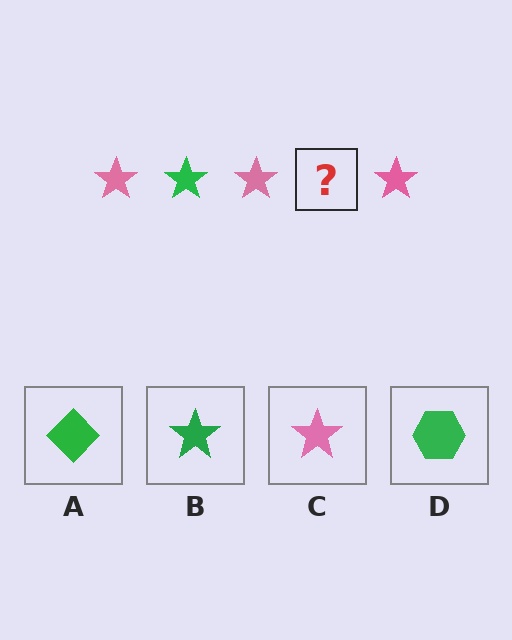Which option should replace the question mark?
Option B.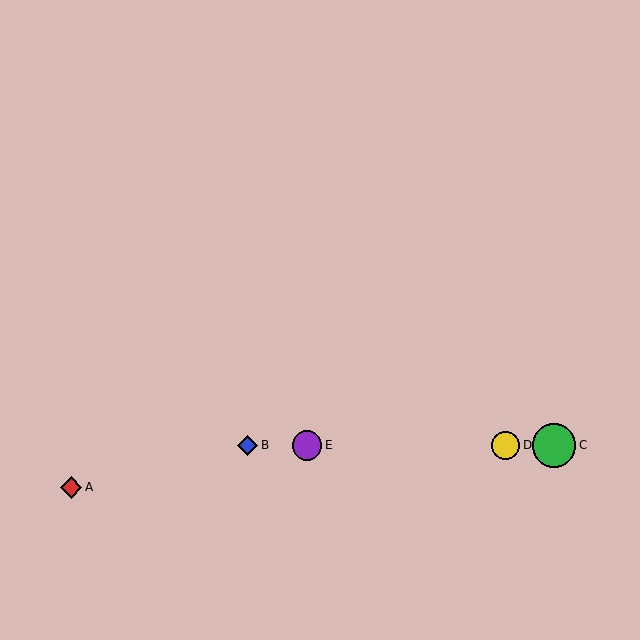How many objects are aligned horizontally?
4 objects (B, C, D, E) are aligned horizontally.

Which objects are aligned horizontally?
Objects B, C, D, E are aligned horizontally.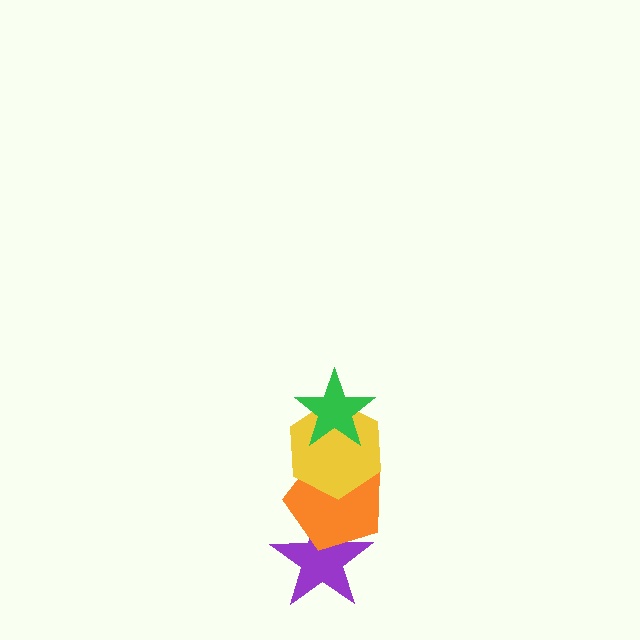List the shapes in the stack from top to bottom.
From top to bottom: the green star, the yellow hexagon, the orange pentagon, the purple star.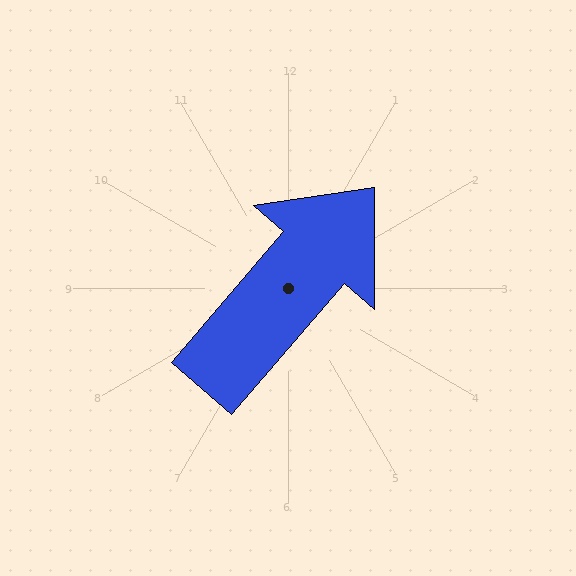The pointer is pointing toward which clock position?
Roughly 1 o'clock.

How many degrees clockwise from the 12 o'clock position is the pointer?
Approximately 41 degrees.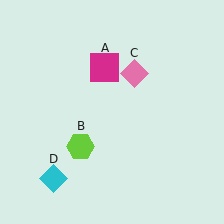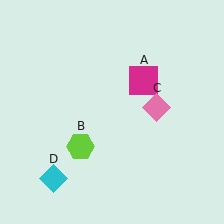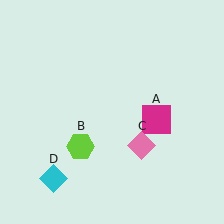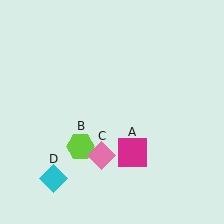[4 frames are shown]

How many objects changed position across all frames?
2 objects changed position: magenta square (object A), pink diamond (object C).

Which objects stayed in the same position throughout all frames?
Lime hexagon (object B) and cyan diamond (object D) remained stationary.